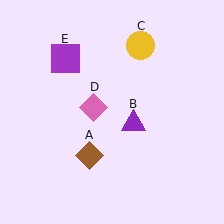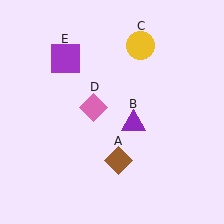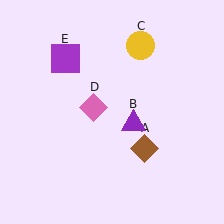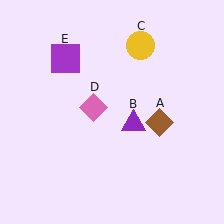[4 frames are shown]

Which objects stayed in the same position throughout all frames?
Purple triangle (object B) and yellow circle (object C) and pink diamond (object D) and purple square (object E) remained stationary.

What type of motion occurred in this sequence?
The brown diamond (object A) rotated counterclockwise around the center of the scene.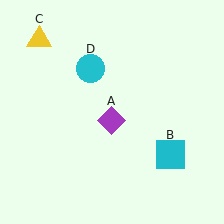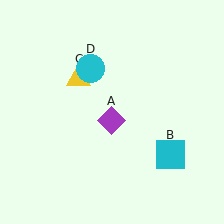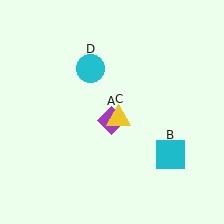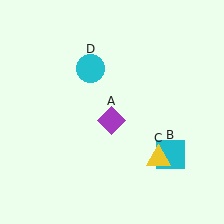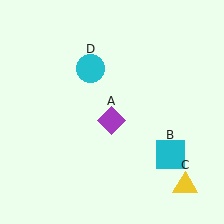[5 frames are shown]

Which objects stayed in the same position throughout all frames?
Purple diamond (object A) and cyan square (object B) and cyan circle (object D) remained stationary.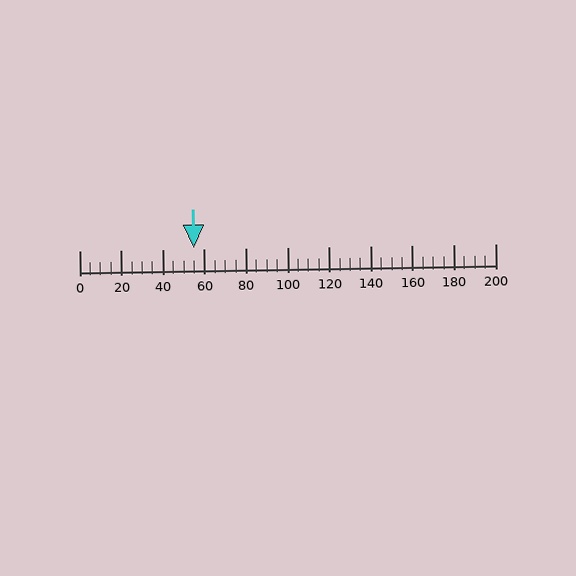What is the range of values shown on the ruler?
The ruler shows values from 0 to 200.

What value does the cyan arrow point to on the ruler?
The cyan arrow points to approximately 55.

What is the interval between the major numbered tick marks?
The major tick marks are spaced 20 units apart.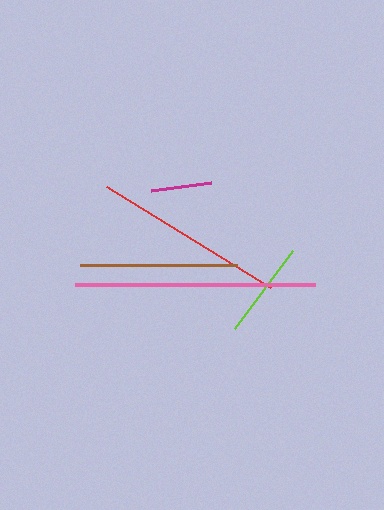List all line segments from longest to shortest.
From longest to shortest: pink, red, brown, lime, magenta.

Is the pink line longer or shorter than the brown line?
The pink line is longer than the brown line.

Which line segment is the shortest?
The magenta line is the shortest at approximately 61 pixels.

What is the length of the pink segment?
The pink segment is approximately 239 pixels long.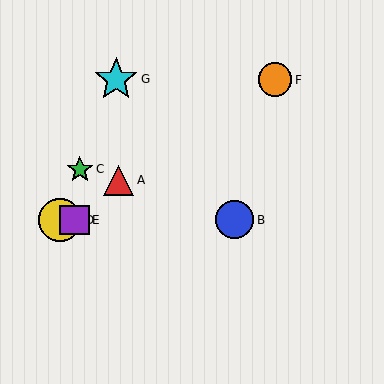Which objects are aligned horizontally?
Objects B, D, E are aligned horizontally.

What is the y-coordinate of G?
Object G is at y≈79.